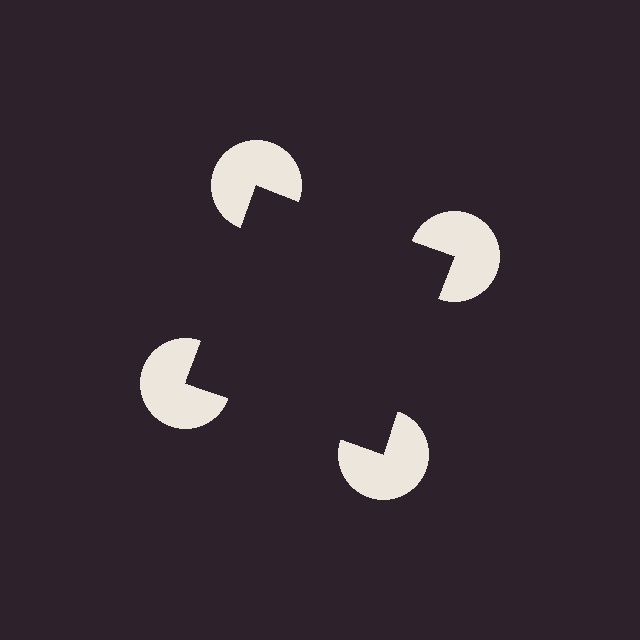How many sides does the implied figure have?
4 sides.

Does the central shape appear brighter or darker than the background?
It typically appears slightly darker than the background, even though no actual brightness change is drawn.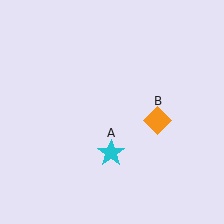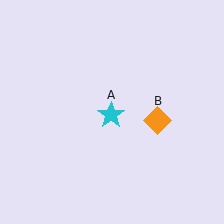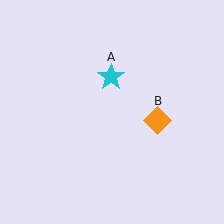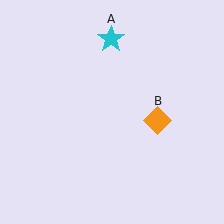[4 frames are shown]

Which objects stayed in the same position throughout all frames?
Orange diamond (object B) remained stationary.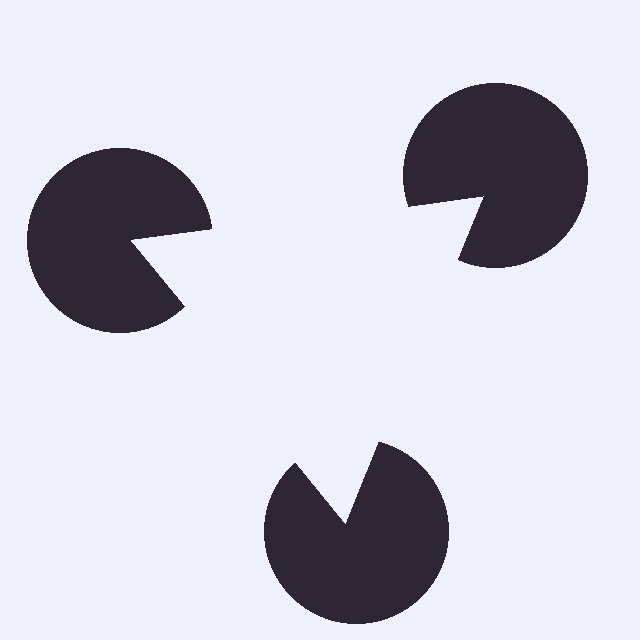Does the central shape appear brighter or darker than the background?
It typically appears slightly brighter than the background, even though no actual brightness change is drawn.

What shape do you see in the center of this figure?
An illusory triangle — its edges are inferred from the aligned wedge cuts in the pac-man discs, not physically drawn.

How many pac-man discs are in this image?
There are 3 — one at each vertex of the illusory triangle.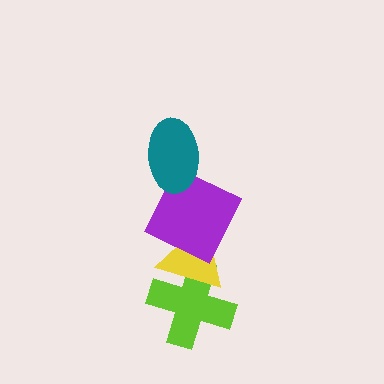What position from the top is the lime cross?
The lime cross is 4th from the top.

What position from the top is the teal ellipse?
The teal ellipse is 1st from the top.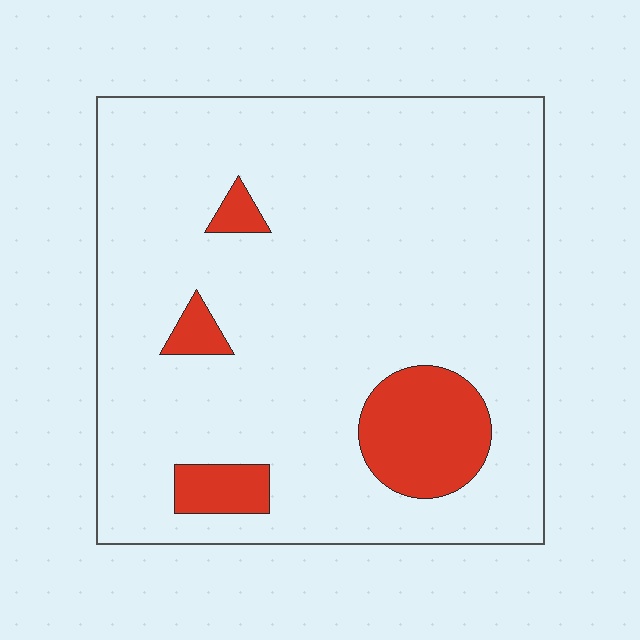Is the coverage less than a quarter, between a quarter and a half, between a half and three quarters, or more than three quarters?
Less than a quarter.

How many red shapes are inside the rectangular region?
4.